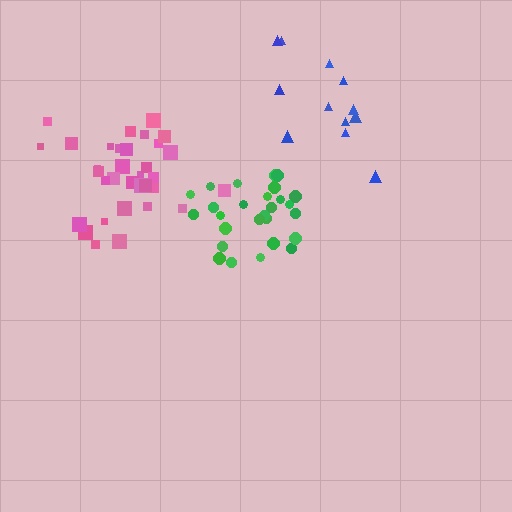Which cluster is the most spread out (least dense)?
Blue.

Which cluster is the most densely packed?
Green.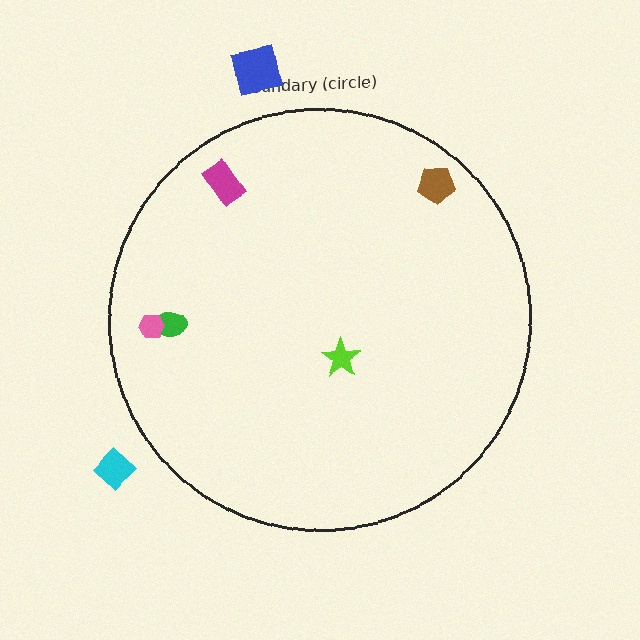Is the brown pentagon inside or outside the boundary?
Inside.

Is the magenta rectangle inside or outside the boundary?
Inside.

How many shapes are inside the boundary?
5 inside, 2 outside.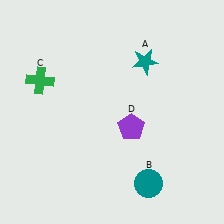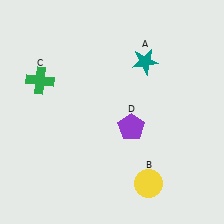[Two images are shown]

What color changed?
The circle (B) changed from teal in Image 1 to yellow in Image 2.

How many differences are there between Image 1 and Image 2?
There is 1 difference between the two images.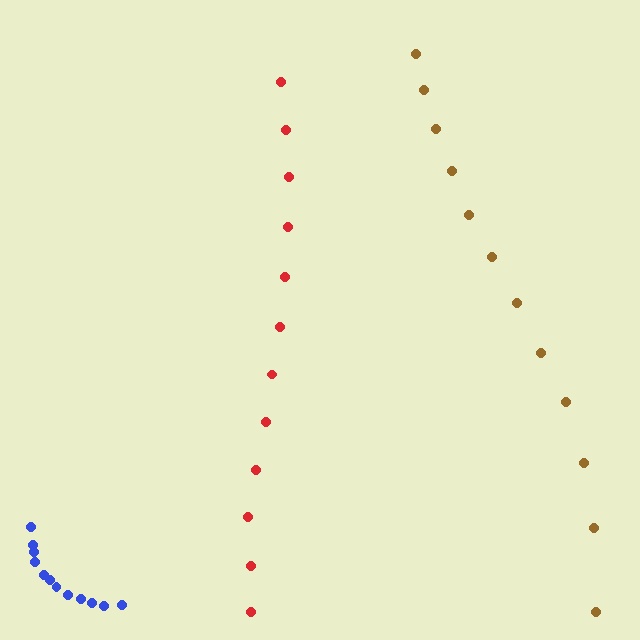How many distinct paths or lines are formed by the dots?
There are 3 distinct paths.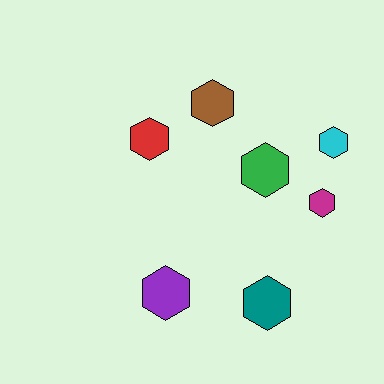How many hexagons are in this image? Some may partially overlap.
There are 7 hexagons.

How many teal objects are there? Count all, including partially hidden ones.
There is 1 teal object.